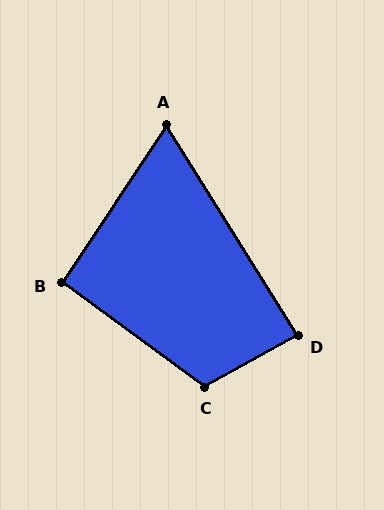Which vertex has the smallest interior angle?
A, at approximately 66 degrees.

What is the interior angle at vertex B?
Approximately 93 degrees (approximately right).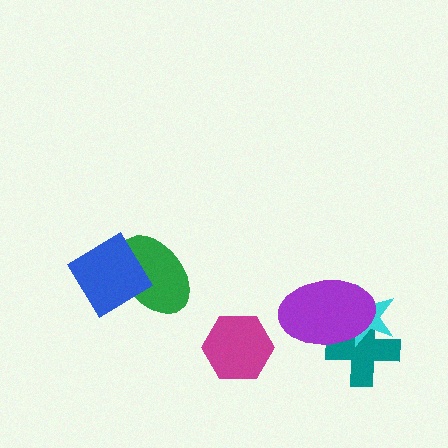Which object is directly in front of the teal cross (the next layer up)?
The cyan star is directly in front of the teal cross.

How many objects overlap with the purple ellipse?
2 objects overlap with the purple ellipse.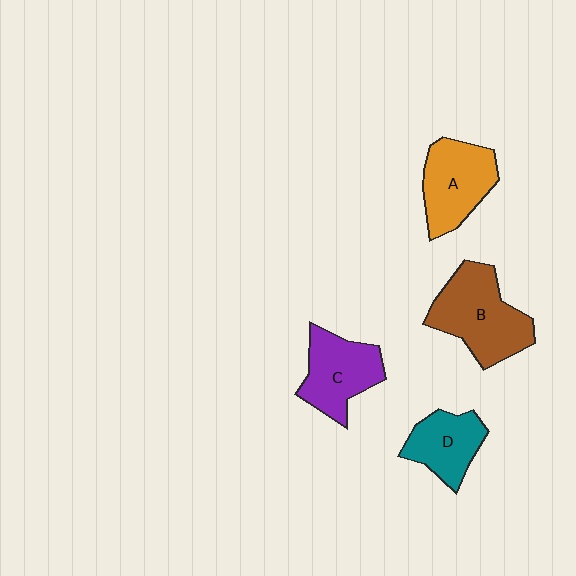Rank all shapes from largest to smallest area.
From largest to smallest: B (brown), A (orange), C (purple), D (teal).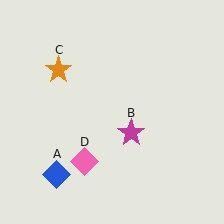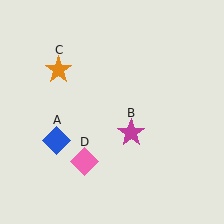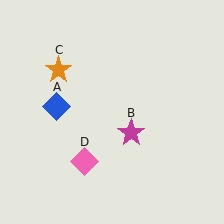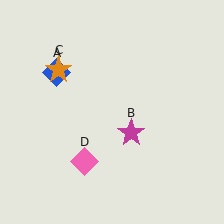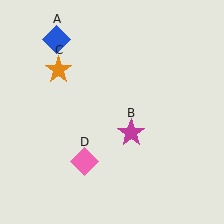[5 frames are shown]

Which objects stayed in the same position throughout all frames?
Magenta star (object B) and orange star (object C) and pink diamond (object D) remained stationary.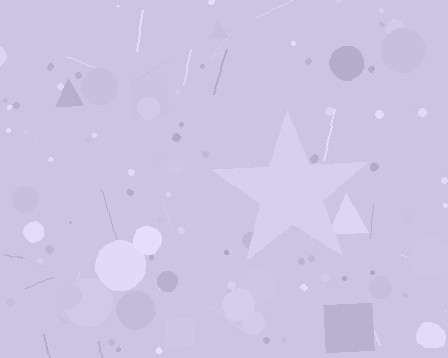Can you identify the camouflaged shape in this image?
The camouflaged shape is a star.